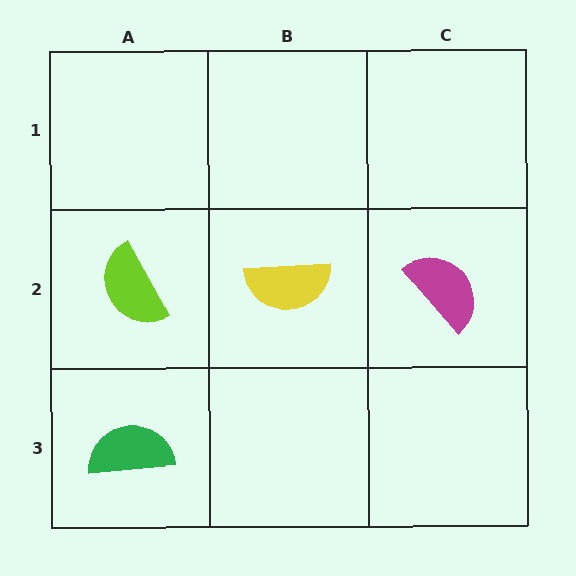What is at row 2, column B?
A yellow semicircle.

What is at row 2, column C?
A magenta semicircle.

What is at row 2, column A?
A lime semicircle.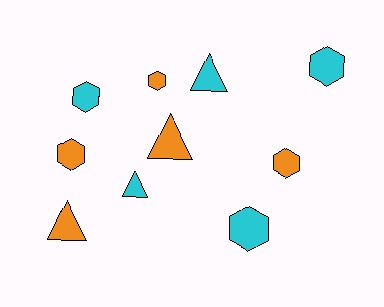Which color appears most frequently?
Orange, with 5 objects.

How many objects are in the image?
There are 10 objects.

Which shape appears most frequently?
Hexagon, with 6 objects.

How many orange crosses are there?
There are no orange crosses.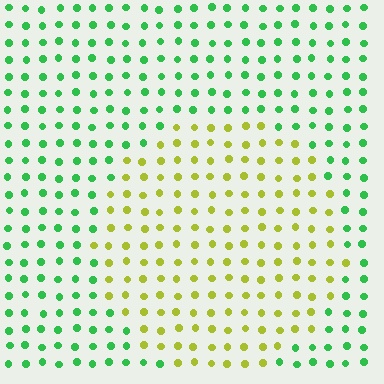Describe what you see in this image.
The image is filled with small green elements in a uniform arrangement. A circle-shaped region is visible where the elements are tinted to a slightly different hue, forming a subtle color boundary.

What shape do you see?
I see a circle.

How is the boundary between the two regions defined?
The boundary is defined purely by a slight shift in hue (about 62 degrees). Spacing, size, and orientation are identical on both sides.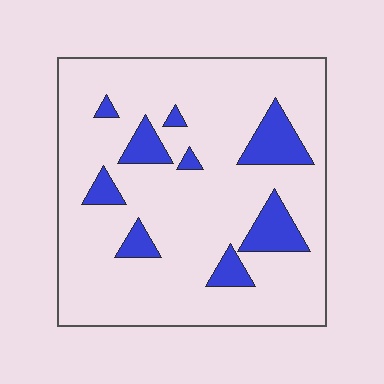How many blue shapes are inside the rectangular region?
9.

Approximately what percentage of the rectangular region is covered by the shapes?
Approximately 15%.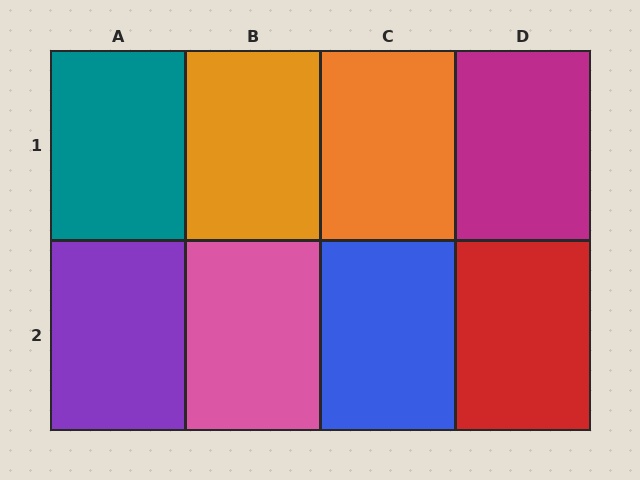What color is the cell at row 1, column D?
Magenta.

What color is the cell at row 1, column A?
Teal.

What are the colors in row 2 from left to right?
Purple, pink, blue, red.